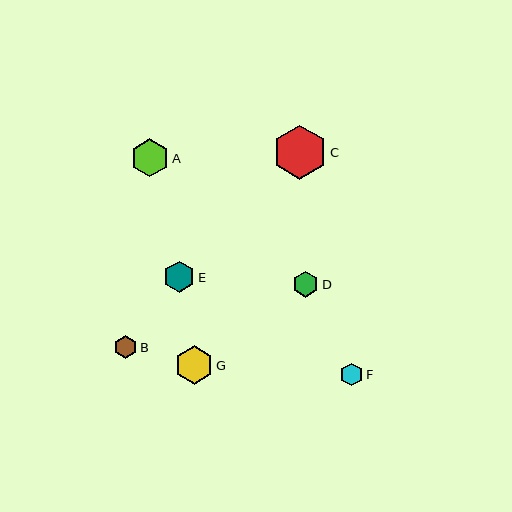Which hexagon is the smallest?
Hexagon B is the smallest with a size of approximately 22 pixels.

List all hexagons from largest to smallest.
From largest to smallest: C, G, A, E, D, F, B.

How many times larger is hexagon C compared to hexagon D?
Hexagon C is approximately 2.1 times the size of hexagon D.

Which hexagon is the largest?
Hexagon C is the largest with a size of approximately 54 pixels.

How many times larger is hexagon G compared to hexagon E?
Hexagon G is approximately 1.2 times the size of hexagon E.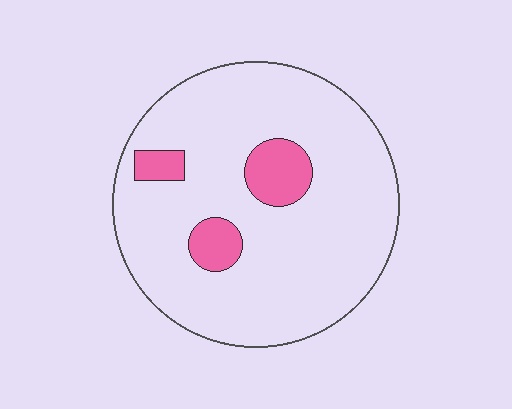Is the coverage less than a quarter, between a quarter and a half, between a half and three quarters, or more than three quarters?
Less than a quarter.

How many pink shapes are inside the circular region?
3.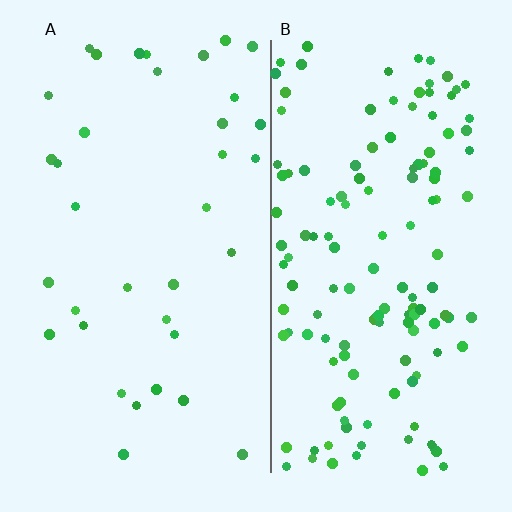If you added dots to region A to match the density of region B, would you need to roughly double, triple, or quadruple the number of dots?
Approximately quadruple.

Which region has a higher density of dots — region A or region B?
B (the right).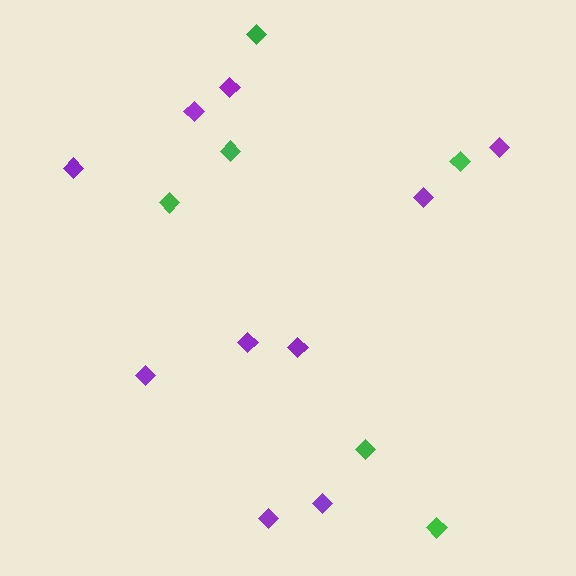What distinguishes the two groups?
There are 2 groups: one group of green diamonds (6) and one group of purple diamonds (10).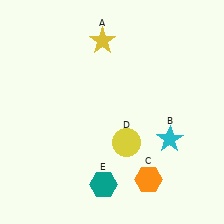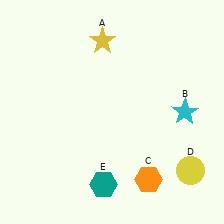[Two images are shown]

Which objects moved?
The objects that moved are: the cyan star (B), the yellow circle (D).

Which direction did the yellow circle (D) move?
The yellow circle (D) moved right.